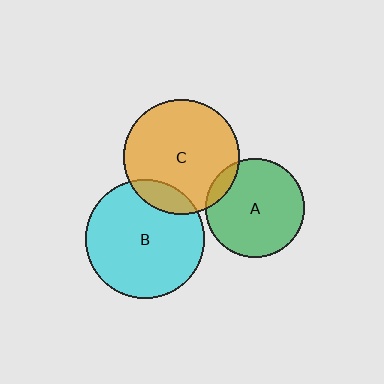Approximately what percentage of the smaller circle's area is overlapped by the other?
Approximately 10%.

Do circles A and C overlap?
Yes.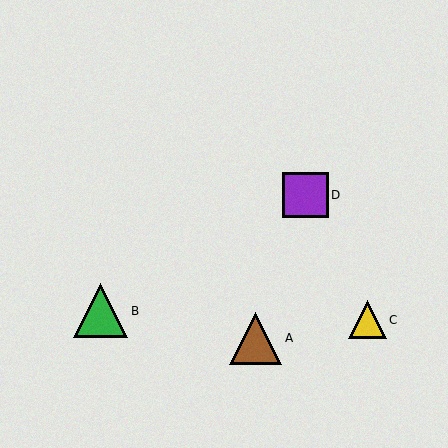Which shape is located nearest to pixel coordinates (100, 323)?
The green triangle (labeled B) at (101, 311) is nearest to that location.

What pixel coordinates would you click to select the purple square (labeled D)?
Click at (306, 195) to select the purple square D.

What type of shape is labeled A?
Shape A is a brown triangle.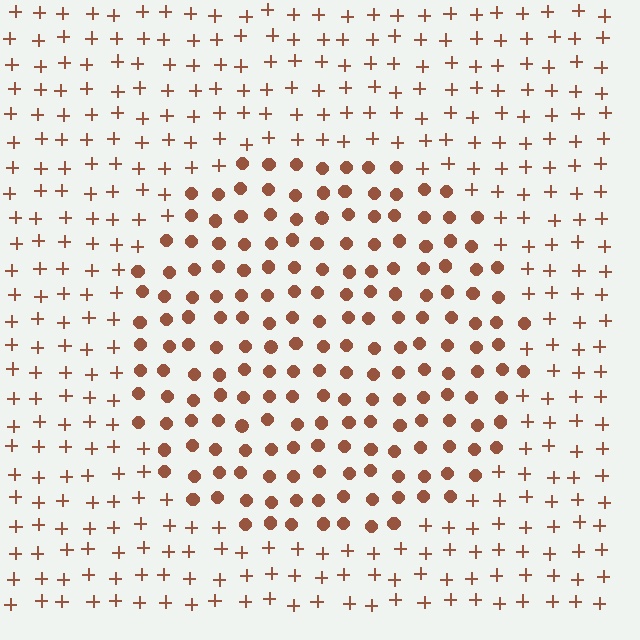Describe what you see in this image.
The image is filled with small brown elements arranged in a uniform grid. A circle-shaped region contains circles, while the surrounding area contains plus signs. The boundary is defined purely by the change in element shape.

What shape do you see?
I see a circle.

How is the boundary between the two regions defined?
The boundary is defined by a change in element shape: circles inside vs. plus signs outside. All elements share the same color and spacing.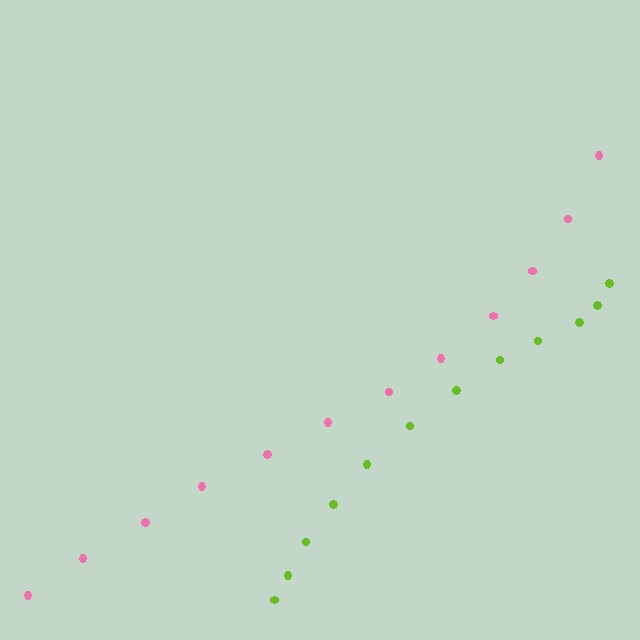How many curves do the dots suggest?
There are 2 distinct paths.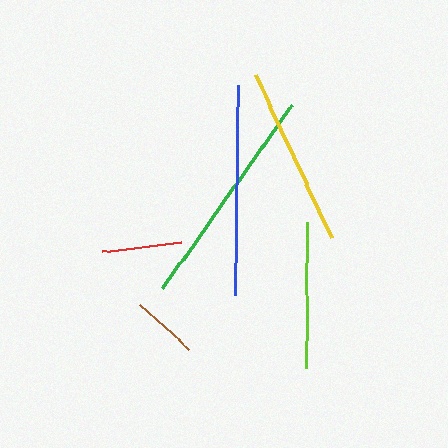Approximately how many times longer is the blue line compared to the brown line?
The blue line is approximately 3.2 times the length of the brown line.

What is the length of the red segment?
The red segment is approximately 79 pixels long.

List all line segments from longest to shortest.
From longest to shortest: green, blue, yellow, lime, red, brown.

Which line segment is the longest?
The green line is the longest at approximately 225 pixels.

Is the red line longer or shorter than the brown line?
The red line is longer than the brown line.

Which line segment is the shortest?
The brown line is the shortest at approximately 66 pixels.